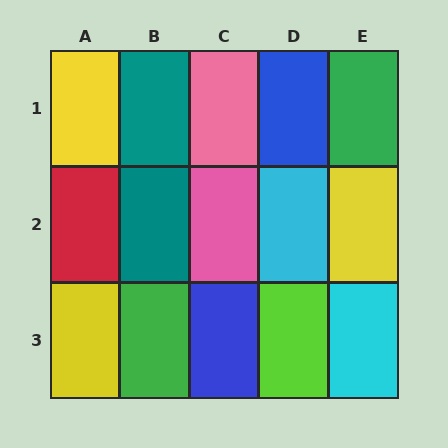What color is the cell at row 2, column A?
Red.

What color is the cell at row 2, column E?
Yellow.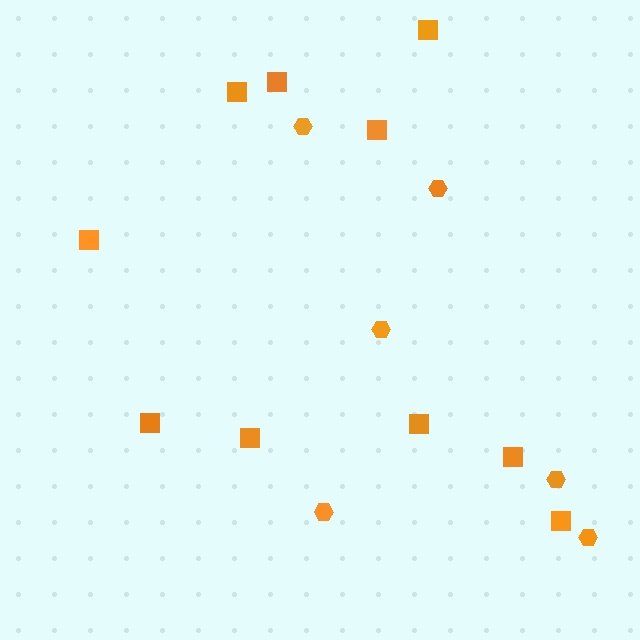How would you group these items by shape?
There are 2 groups: one group of squares (10) and one group of hexagons (6).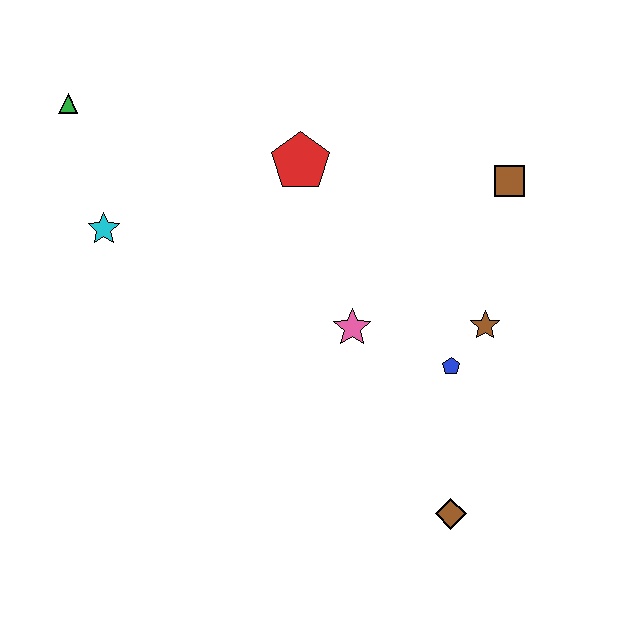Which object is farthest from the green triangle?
The brown diamond is farthest from the green triangle.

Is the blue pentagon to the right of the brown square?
No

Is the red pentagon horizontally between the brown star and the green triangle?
Yes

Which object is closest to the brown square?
The brown star is closest to the brown square.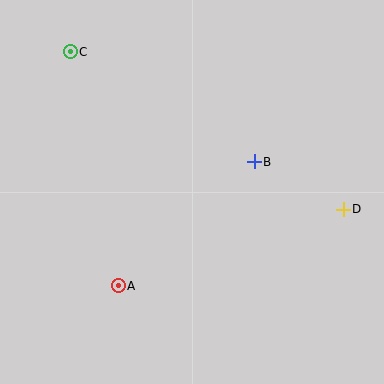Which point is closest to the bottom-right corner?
Point D is closest to the bottom-right corner.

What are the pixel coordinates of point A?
Point A is at (118, 286).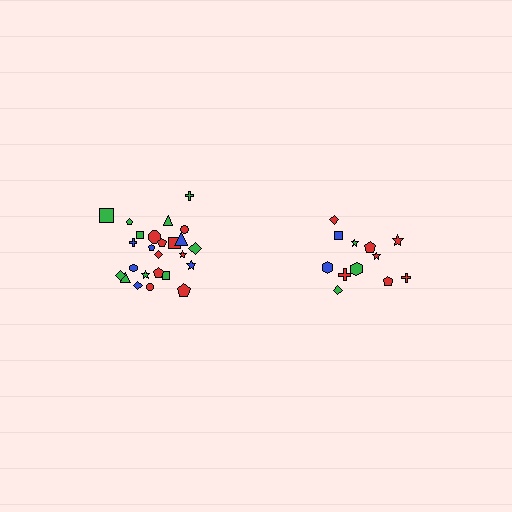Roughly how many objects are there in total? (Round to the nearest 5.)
Roughly 35 objects in total.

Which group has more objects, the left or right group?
The left group.